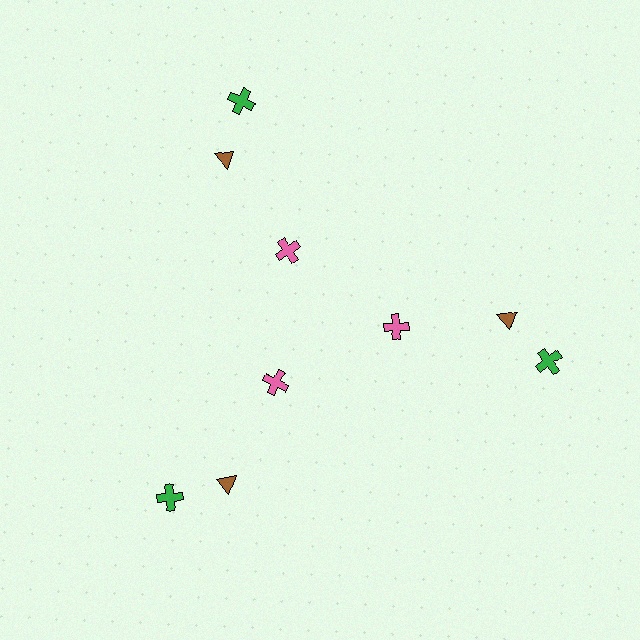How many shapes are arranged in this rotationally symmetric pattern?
There are 9 shapes, arranged in 3 groups of 3.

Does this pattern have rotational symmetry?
Yes, this pattern has 3-fold rotational symmetry. It looks the same after rotating 120 degrees around the center.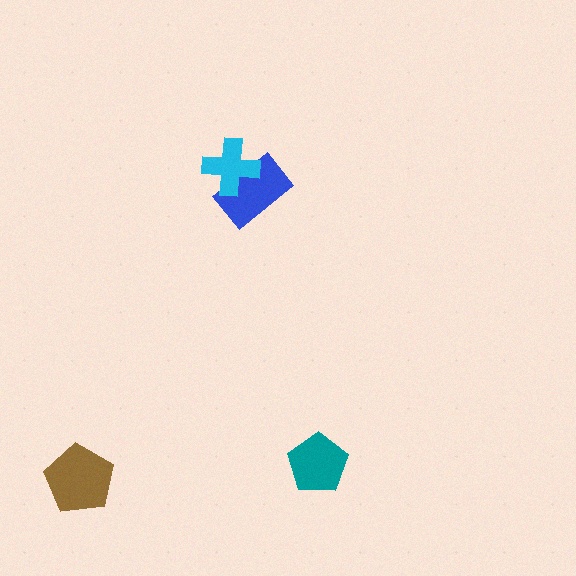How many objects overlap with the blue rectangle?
1 object overlaps with the blue rectangle.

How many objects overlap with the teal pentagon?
0 objects overlap with the teal pentagon.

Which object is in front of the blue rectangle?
The cyan cross is in front of the blue rectangle.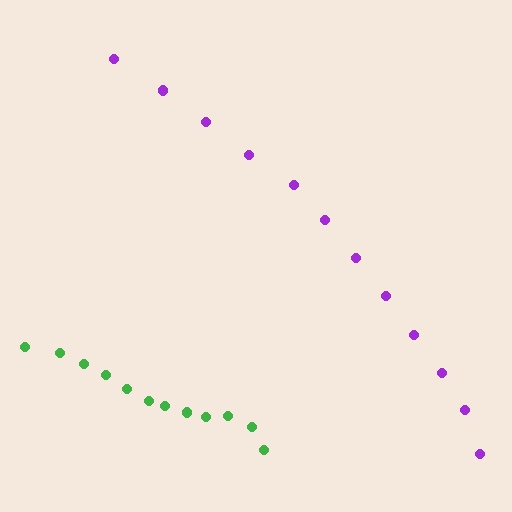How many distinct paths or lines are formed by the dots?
There are 2 distinct paths.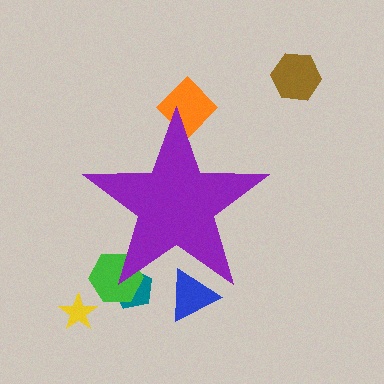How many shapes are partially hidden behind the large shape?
4 shapes are partially hidden.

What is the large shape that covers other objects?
A purple star.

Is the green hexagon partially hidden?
Yes, the green hexagon is partially hidden behind the purple star.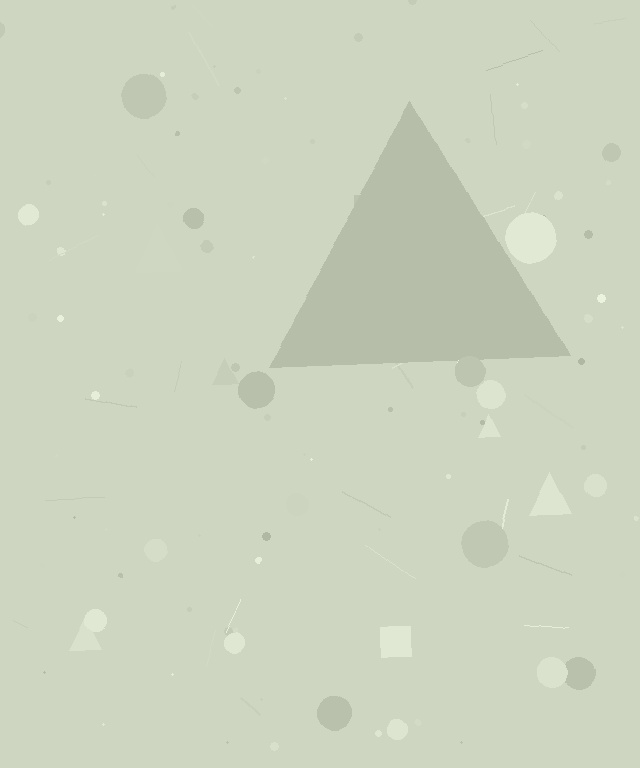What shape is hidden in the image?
A triangle is hidden in the image.